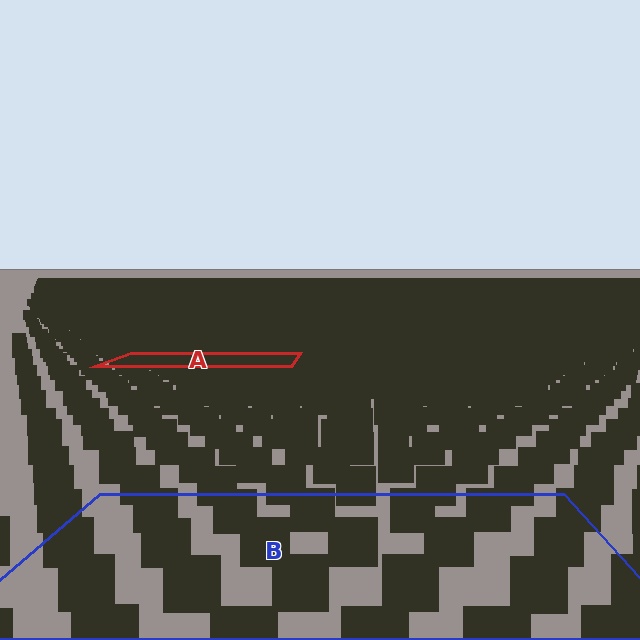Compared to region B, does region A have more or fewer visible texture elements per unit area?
Region A has more texture elements per unit area — they are packed more densely because it is farther away.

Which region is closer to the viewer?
Region B is closer. The texture elements there are larger and more spread out.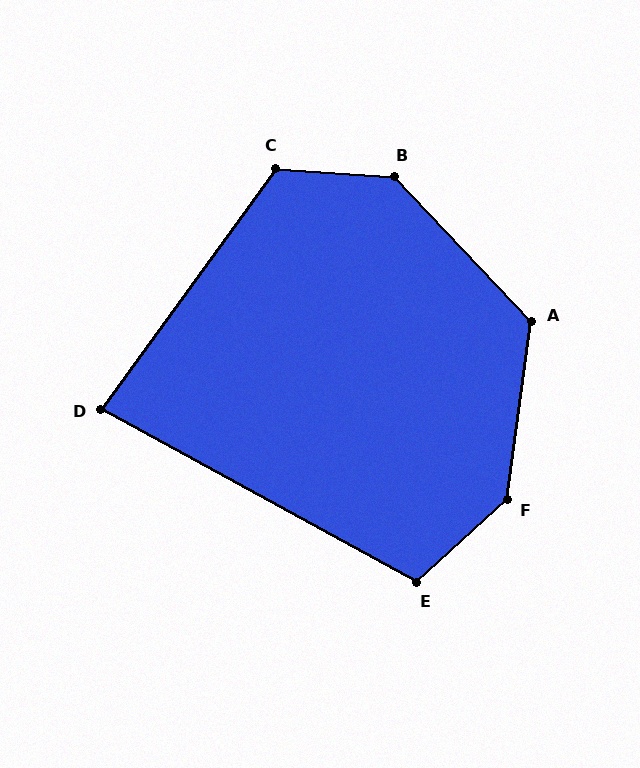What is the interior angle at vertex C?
Approximately 122 degrees (obtuse).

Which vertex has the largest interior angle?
F, at approximately 140 degrees.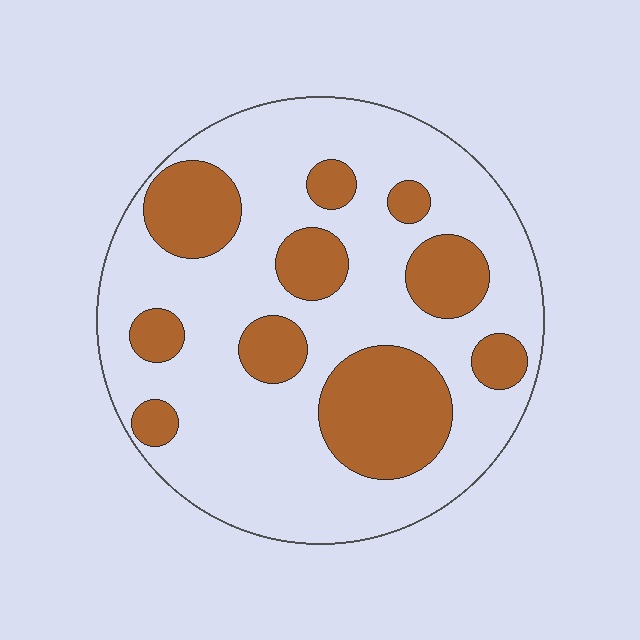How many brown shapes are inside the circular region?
10.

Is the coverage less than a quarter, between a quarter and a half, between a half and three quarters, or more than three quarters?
Between a quarter and a half.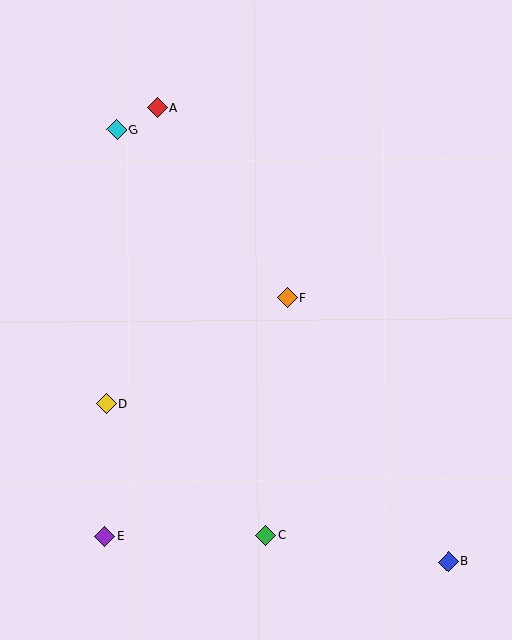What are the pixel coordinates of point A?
Point A is at (158, 107).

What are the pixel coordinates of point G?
Point G is at (117, 130).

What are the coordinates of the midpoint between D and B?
The midpoint between D and B is at (277, 483).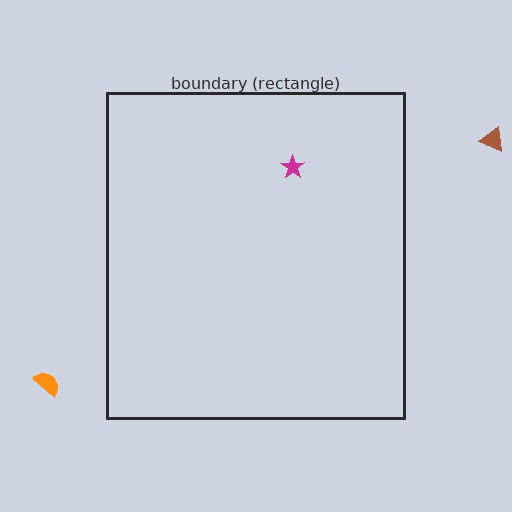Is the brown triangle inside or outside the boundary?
Outside.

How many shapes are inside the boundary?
1 inside, 2 outside.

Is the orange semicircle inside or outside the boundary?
Outside.